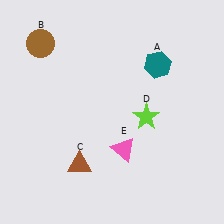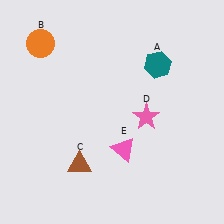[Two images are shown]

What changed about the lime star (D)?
In Image 1, D is lime. In Image 2, it changed to pink.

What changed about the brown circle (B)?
In Image 1, B is brown. In Image 2, it changed to orange.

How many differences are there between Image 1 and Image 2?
There are 2 differences between the two images.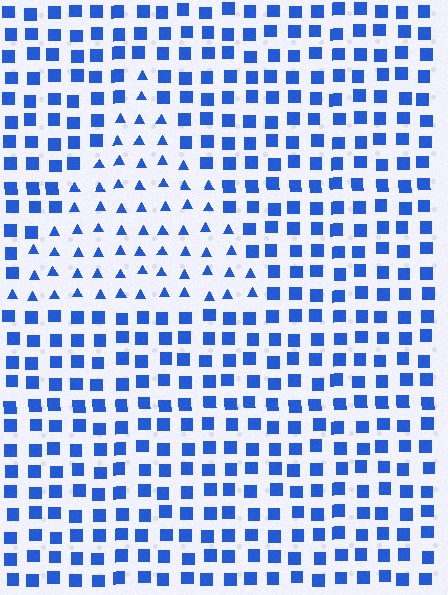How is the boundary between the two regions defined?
The boundary is defined by a change in element shape: triangles inside vs. squares outside. All elements share the same color and spacing.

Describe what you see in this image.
The image is filled with small blue elements arranged in a uniform grid. A triangle-shaped region contains triangles, while the surrounding area contains squares. The boundary is defined purely by the change in element shape.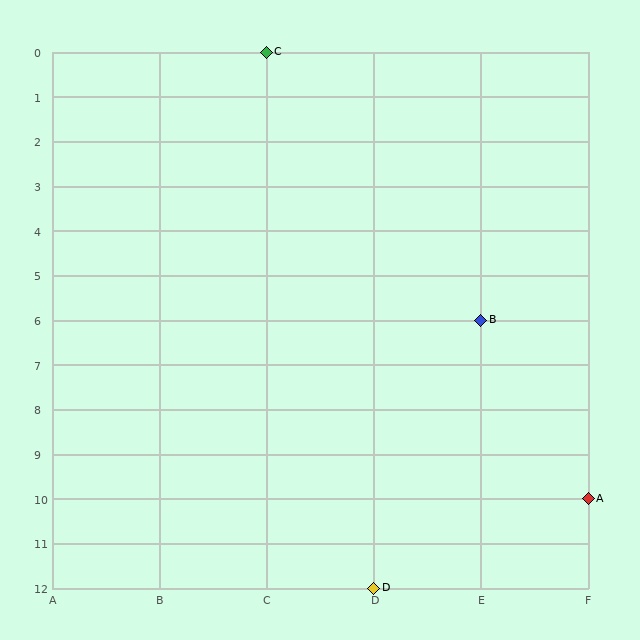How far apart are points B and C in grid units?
Points B and C are 2 columns and 6 rows apart (about 6.3 grid units diagonally).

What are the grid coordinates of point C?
Point C is at grid coordinates (C, 0).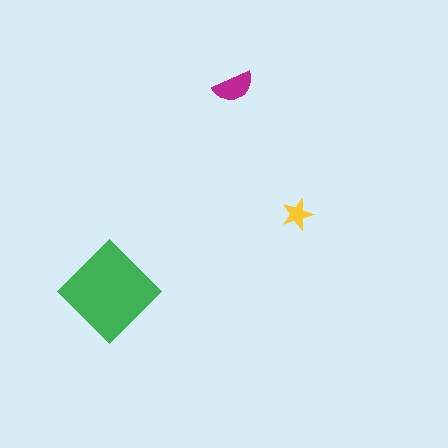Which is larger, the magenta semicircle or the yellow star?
The magenta semicircle.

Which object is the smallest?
The yellow star.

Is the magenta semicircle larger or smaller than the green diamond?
Smaller.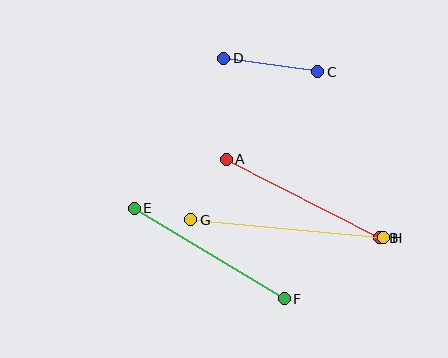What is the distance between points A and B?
The distance is approximately 172 pixels.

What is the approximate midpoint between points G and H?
The midpoint is at approximately (287, 229) pixels.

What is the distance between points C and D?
The distance is approximately 95 pixels.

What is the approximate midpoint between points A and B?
The midpoint is at approximately (303, 198) pixels.